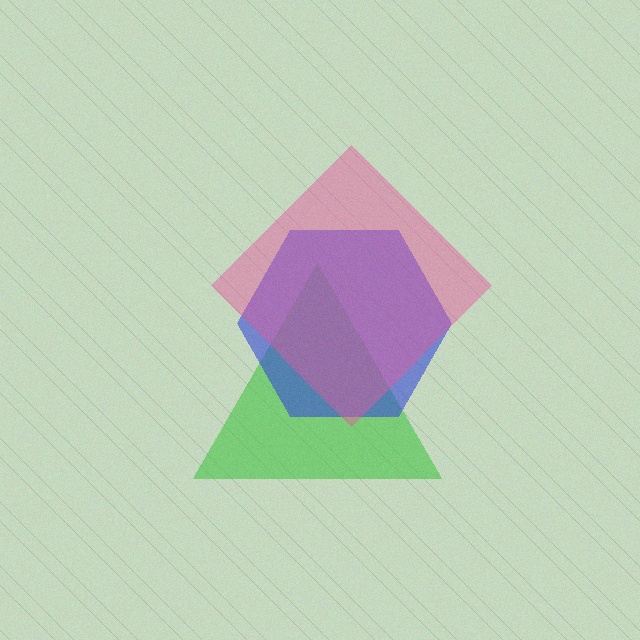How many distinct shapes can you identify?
There are 3 distinct shapes: a green triangle, a blue hexagon, a pink diamond.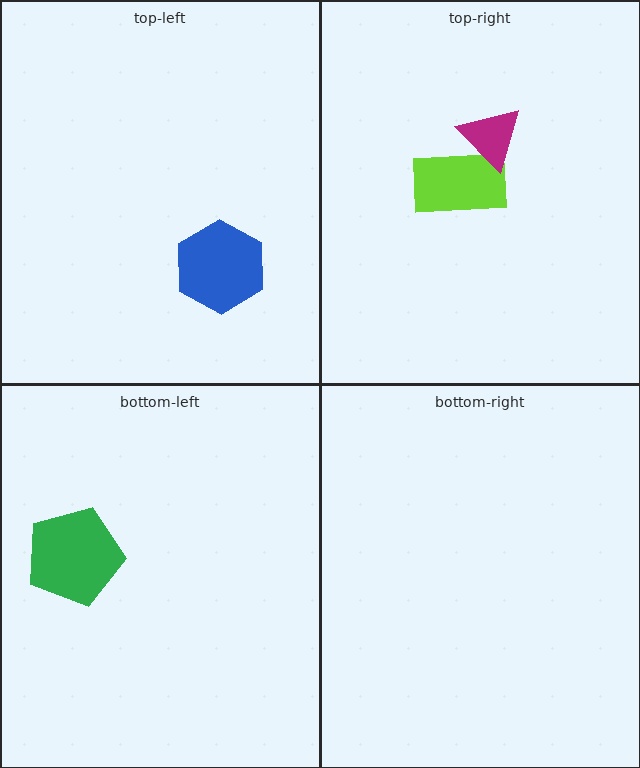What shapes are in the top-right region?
The lime rectangle, the magenta triangle.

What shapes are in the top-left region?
The blue hexagon.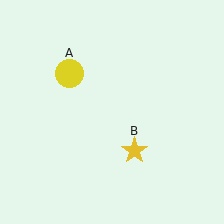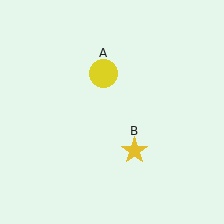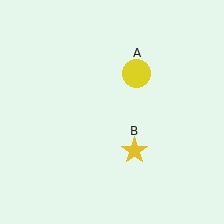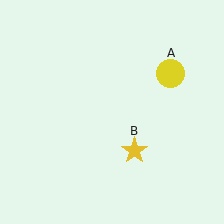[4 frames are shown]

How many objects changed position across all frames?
1 object changed position: yellow circle (object A).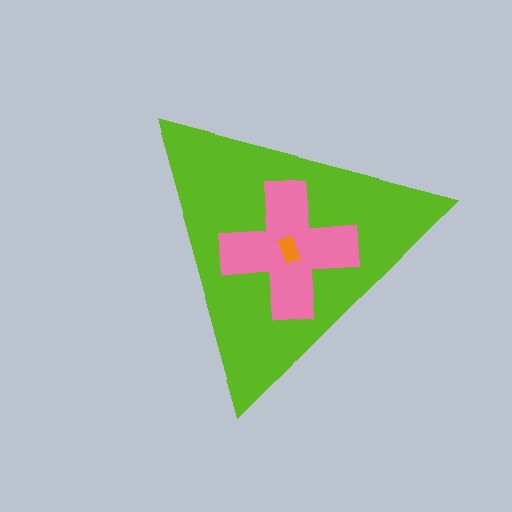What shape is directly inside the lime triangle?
The pink cross.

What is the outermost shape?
The lime triangle.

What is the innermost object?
The orange rectangle.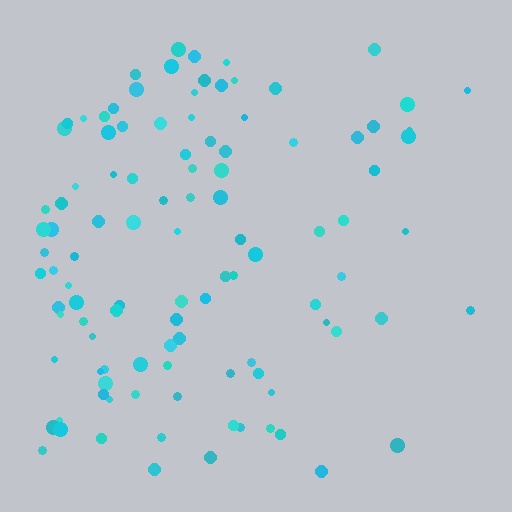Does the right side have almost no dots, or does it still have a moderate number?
Still a moderate number, just noticeably fewer than the left.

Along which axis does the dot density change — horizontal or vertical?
Horizontal.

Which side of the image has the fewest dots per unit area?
The right.